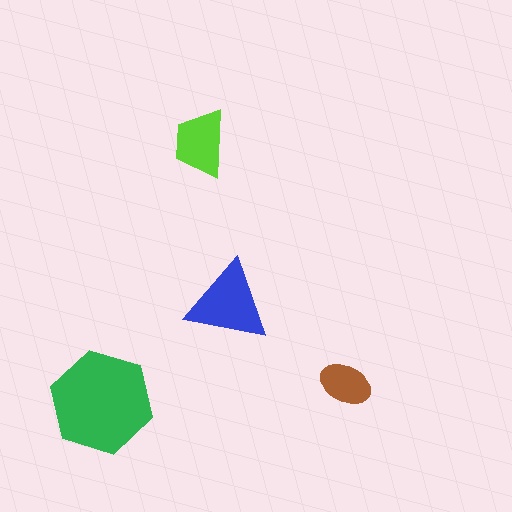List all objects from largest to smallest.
The green hexagon, the blue triangle, the lime trapezoid, the brown ellipse.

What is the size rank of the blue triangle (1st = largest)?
2nd.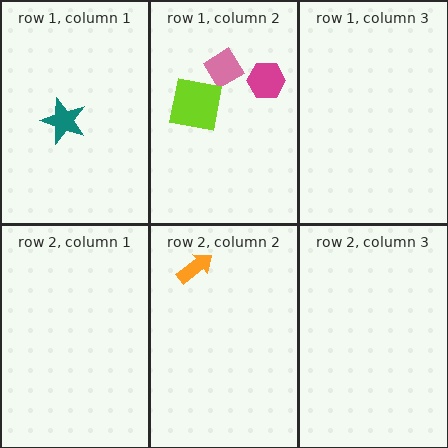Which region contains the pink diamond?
The row 1, column 2 region.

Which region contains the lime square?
The row 1, column 2 region.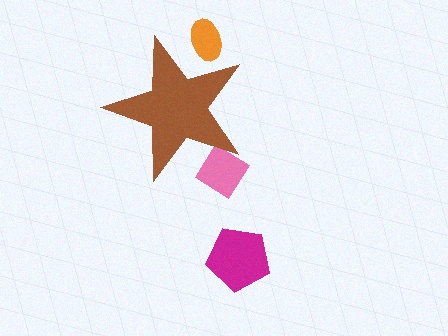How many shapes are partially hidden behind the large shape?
2 shapes are partially hidden.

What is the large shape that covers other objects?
A brown star.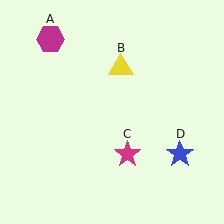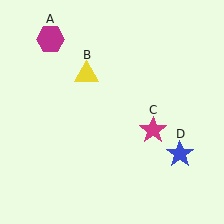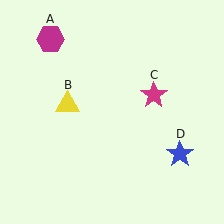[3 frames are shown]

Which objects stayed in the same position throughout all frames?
Magenta hexagon (object A) and blue star (object D) remained stationary.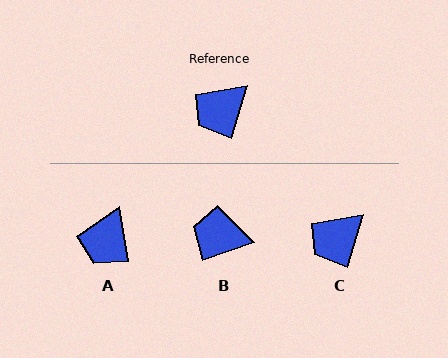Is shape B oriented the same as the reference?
No, it is off by about 55 degrees.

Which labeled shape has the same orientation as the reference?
C.